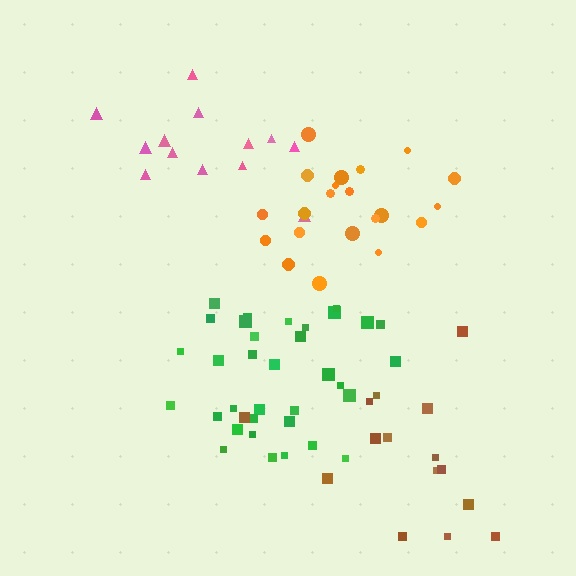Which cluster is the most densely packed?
Green.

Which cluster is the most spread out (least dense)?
Brown.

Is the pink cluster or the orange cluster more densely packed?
Orange.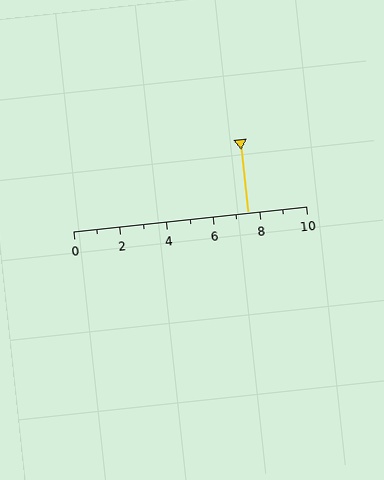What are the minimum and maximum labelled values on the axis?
The axis runs from 0 to 10.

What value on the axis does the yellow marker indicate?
The marker indicates approximately 7.5.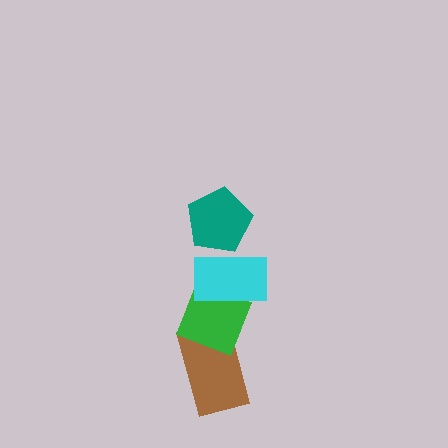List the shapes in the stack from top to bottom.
From top to bottom: the teal pentagon, the cyan rectangle, the green diamond, the brown rectangle.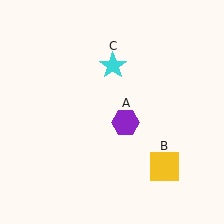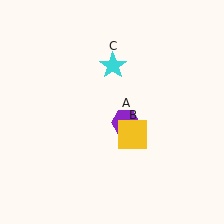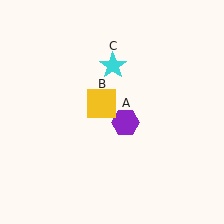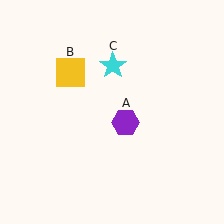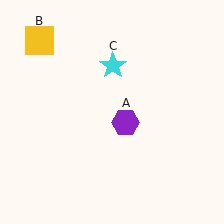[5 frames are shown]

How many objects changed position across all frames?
1 object changed position: yellow square (object B).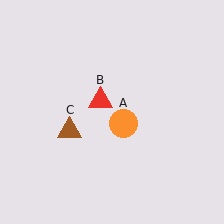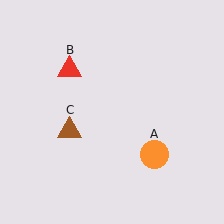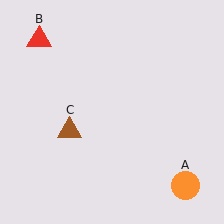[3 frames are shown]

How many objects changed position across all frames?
2 objects changed position: orange circle (object A), red triangle (object B).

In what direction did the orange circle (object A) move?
The orange circle (object A) moved down and to the right.